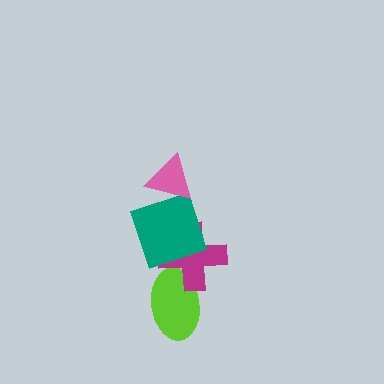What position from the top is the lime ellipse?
The lime ellipse is 4th from the top.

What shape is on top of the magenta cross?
The teal square is on top of the magenta cross.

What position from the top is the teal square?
The teal square is 2nd from the top.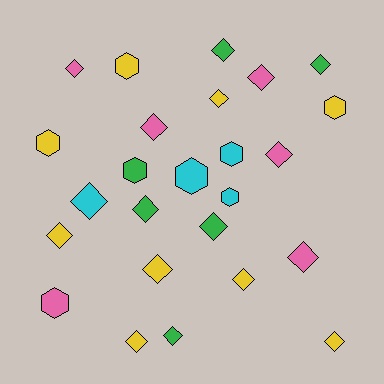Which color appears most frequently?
Yellow, with 9 objects.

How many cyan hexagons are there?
There are 3 cyan hexagons.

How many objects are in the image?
There are 25 objects.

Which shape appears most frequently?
Diamond, with 17 objects.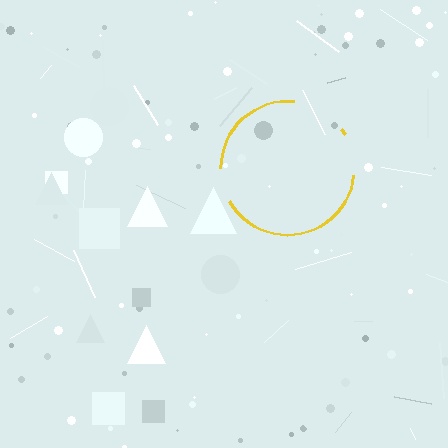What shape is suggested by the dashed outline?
The dashed outline suggests a circle.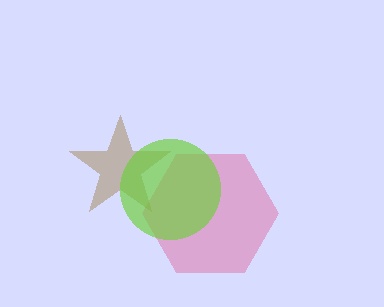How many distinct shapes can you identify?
There are 3 distinct shapes: a pink hexagon, a brown star, a lime circle.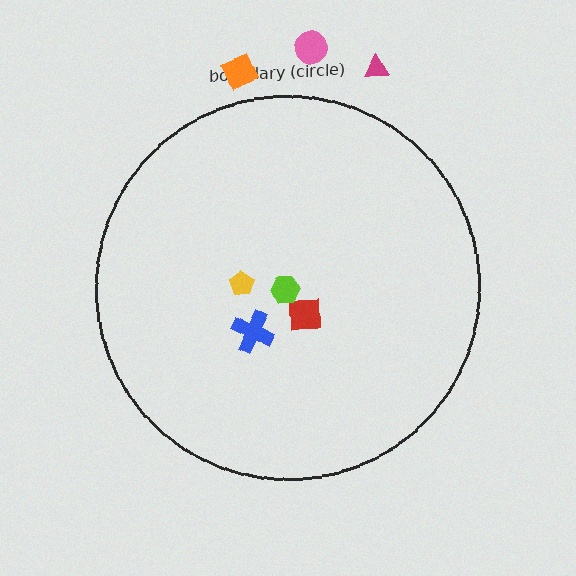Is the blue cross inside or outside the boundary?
Inside.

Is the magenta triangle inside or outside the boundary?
Outside.